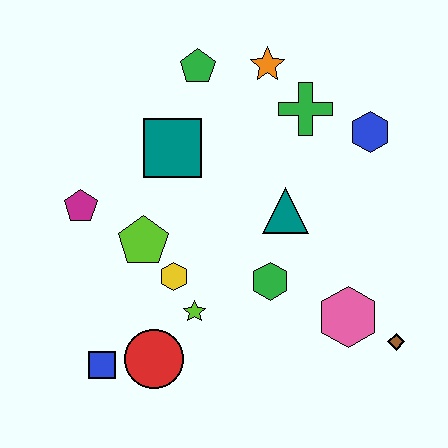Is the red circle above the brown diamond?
No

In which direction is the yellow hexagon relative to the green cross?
The yellow hexagon is below the green cross.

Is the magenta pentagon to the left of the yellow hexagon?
Yes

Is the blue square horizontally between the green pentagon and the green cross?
No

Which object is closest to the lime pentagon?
The yellow hexagon is closest to the lime pentagon.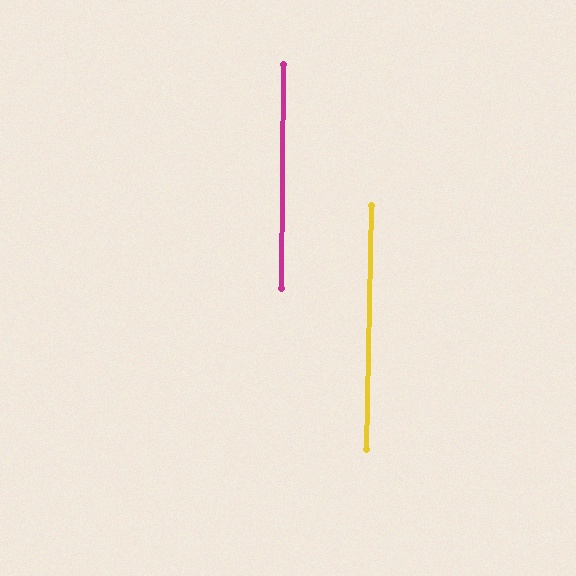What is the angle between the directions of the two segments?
Approximately 1 degree.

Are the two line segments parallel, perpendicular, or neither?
Parallel — their directions differ by only 0.7°.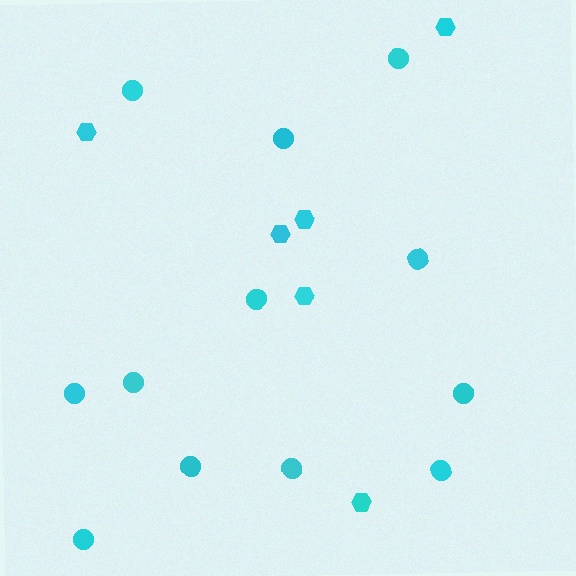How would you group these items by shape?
There are 2 groups: one group of circles (12) and one group of hexagons (6).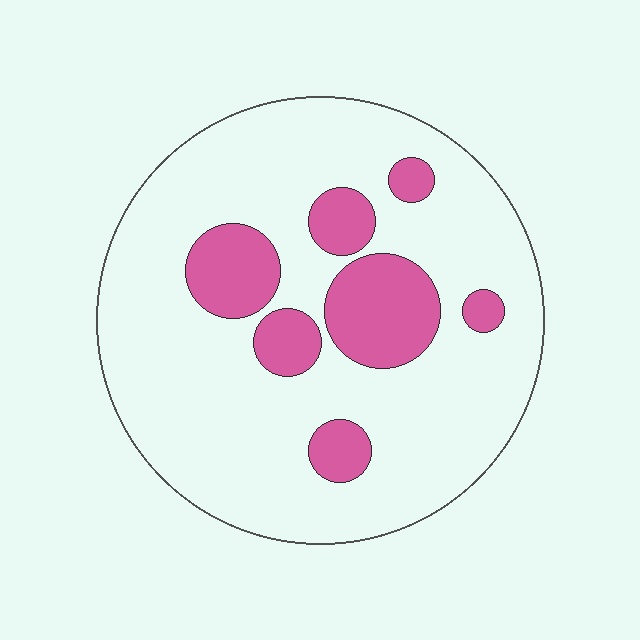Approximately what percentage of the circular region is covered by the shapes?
Approximately 20%.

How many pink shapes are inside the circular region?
7.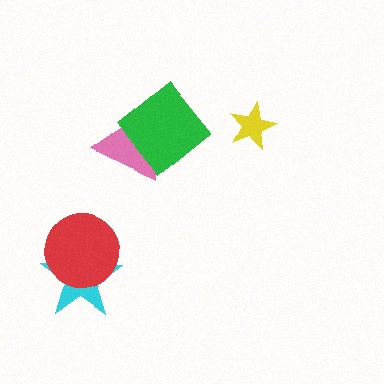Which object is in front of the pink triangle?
The green diamond is in front of the pink triangle.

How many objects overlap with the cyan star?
1 object overlaps with the cyan star.